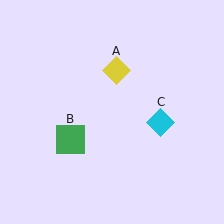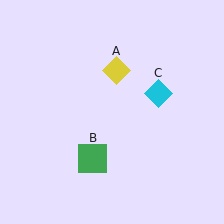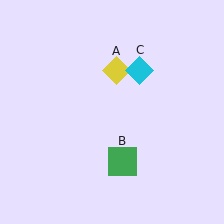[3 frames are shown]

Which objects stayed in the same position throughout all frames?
Yellow diamond (object A) remained stationary.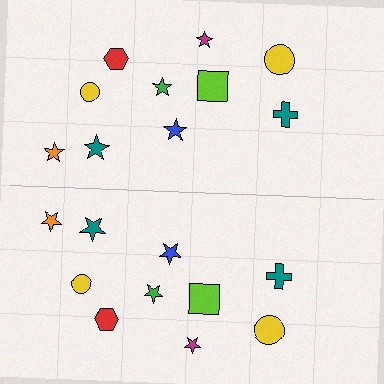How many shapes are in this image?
There are 20 shapes in this image.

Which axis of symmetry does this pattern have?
The pattern has a horizontal axis of symmetry running through the center of the image.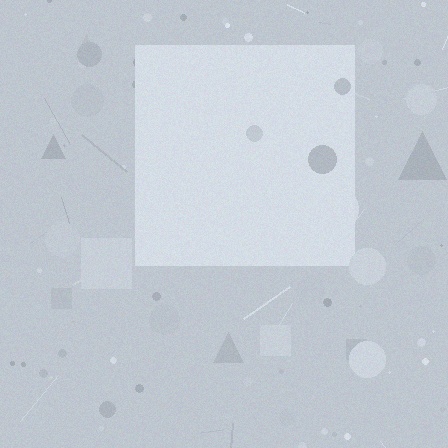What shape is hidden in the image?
A square is hidden in the image.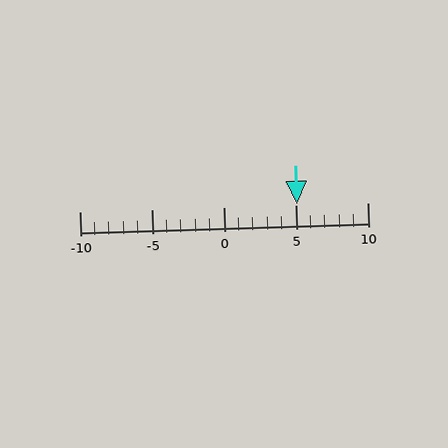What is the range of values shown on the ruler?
The ruler shows values from -10 to 10.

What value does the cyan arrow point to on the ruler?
The cyan arrow points to approximately 5.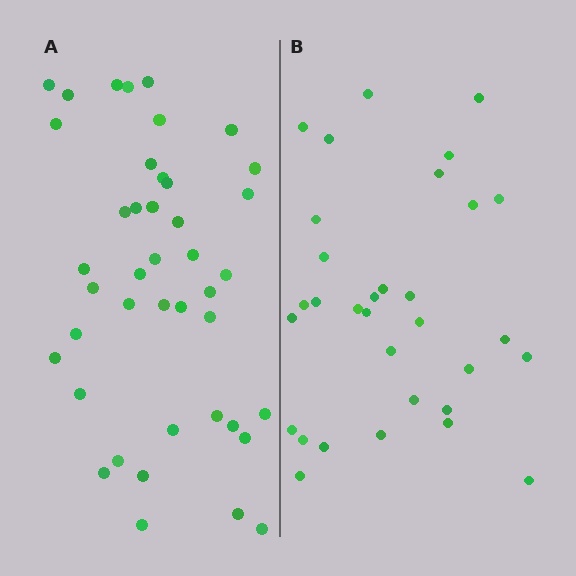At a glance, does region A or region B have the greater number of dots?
Region A (the left region) has more dots.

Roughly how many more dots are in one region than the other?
Region A has roughly 10 or so more dots than region B.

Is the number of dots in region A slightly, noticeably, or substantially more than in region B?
Region A has noticeably more, but not dramatically so. The ratio is roughly 1.3 to 1.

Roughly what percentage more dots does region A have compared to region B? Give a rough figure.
About 30% more.